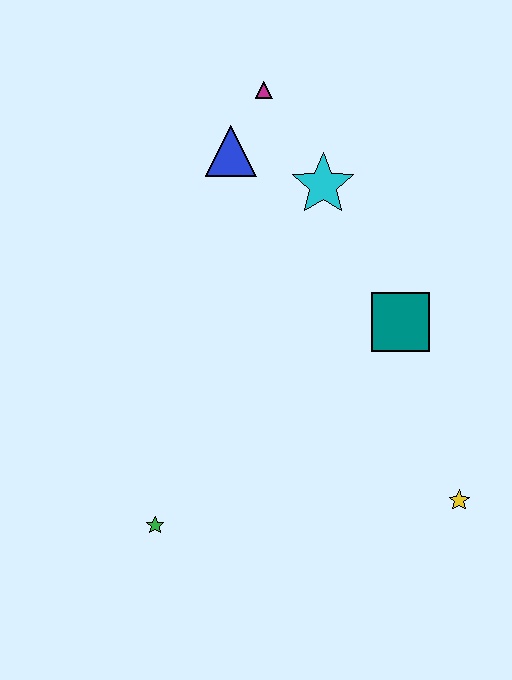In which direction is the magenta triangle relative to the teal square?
The magenta triangle is above the teal square.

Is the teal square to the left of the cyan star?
No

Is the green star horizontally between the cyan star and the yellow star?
No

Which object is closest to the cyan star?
The blue triangle is closest to the cyan star.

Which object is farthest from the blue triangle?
The yellow star is farthest from the blue triangle.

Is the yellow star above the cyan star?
No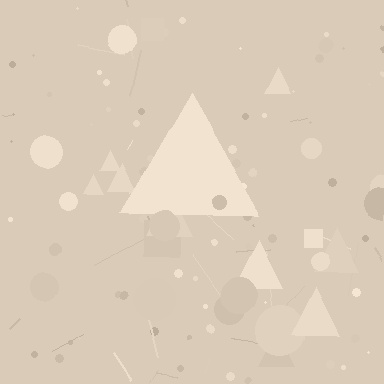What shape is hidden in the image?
A triangle is hidden in the image.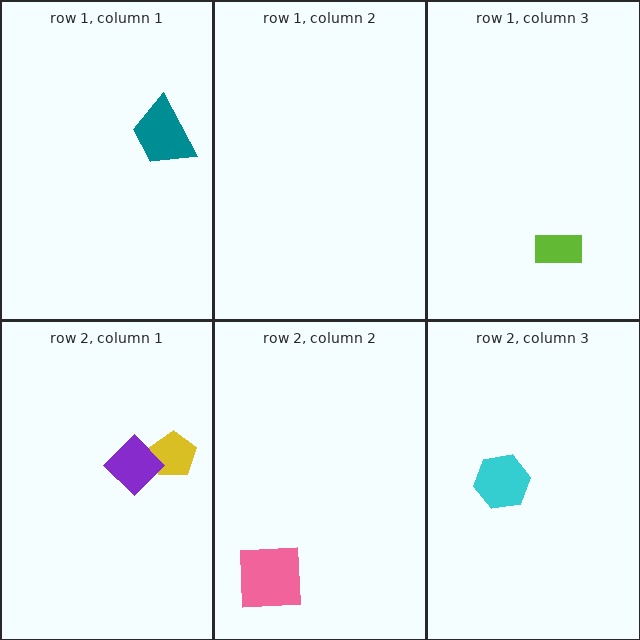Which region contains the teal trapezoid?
The row 1, column 1 region.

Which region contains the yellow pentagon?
The row 2, column 1 region.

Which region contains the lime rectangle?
The row 1, column 3 region.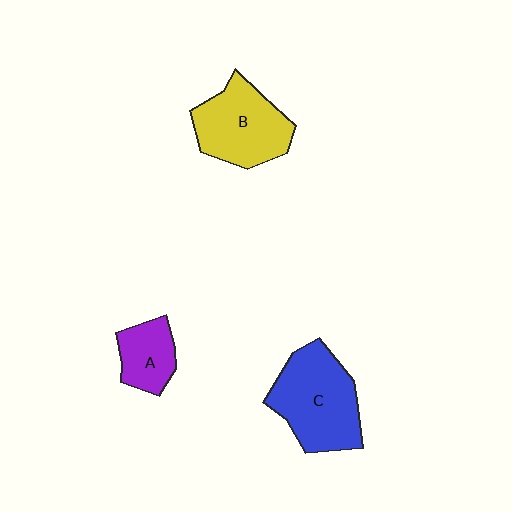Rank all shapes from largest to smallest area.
From largest to smallest: C (blue), B (yellow), A (purple).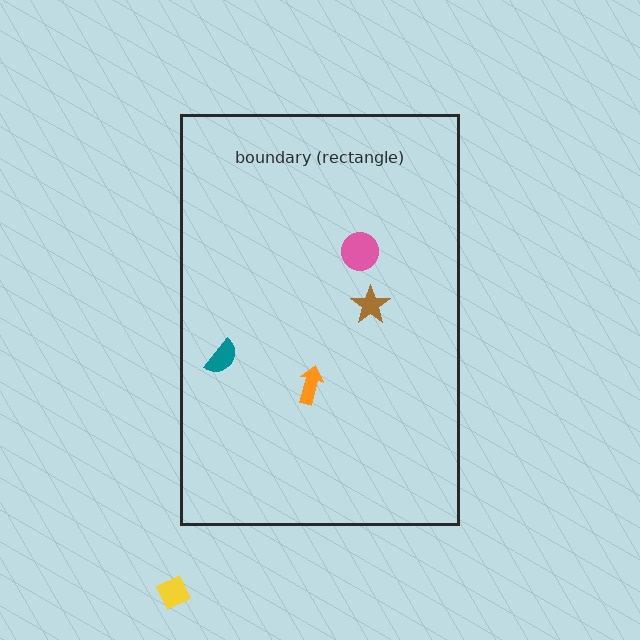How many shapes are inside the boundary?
4 inside, 1 outside.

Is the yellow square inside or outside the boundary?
Outside.